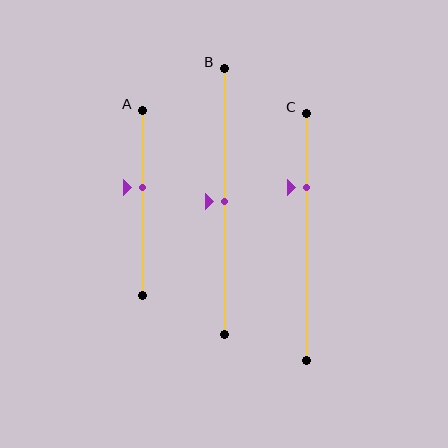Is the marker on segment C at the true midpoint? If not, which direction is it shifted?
No, the marker on segment C is shifted upward by about 20% of the segment length.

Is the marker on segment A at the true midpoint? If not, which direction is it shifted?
No, the marker on segment A is shifted upward by about 8% of the segment length.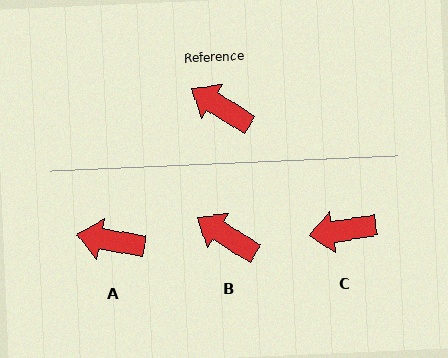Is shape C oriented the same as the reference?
No, it is off by about 41 degrees.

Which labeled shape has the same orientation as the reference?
B.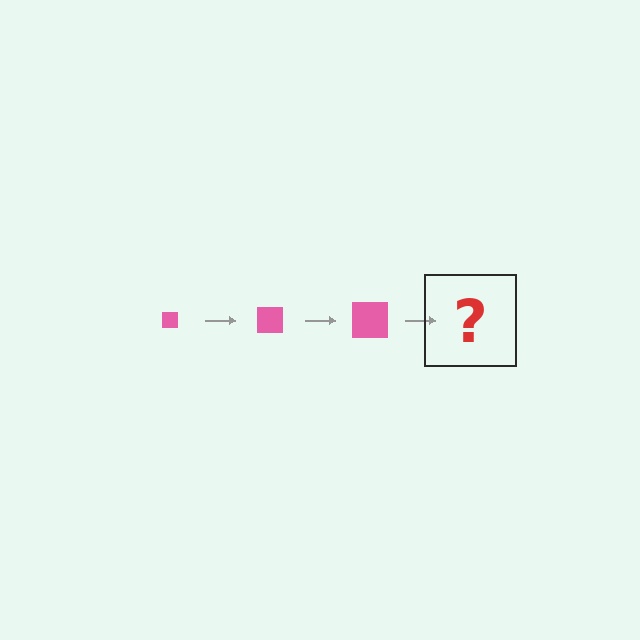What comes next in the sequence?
The next element should be a pink square, larger than the previous one.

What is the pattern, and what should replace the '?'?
The pattern is that the square gets progressively larger each step. The '?' should be a pink square, larger than the previous one.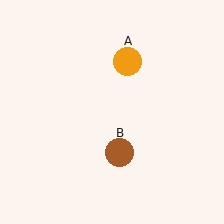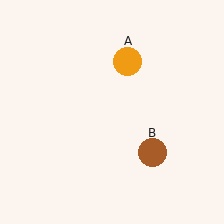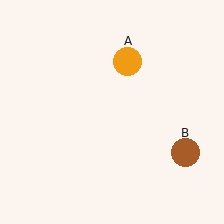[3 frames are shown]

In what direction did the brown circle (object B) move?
The brown circle (object B) moved right.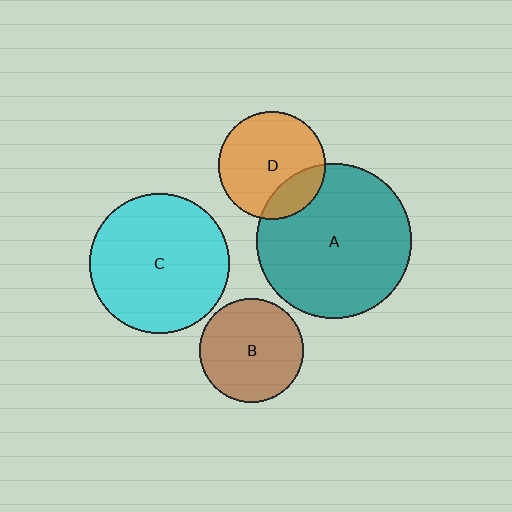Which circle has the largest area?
Circle A (teal).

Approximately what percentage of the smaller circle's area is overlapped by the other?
Approximately 20%.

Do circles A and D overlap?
Yes.